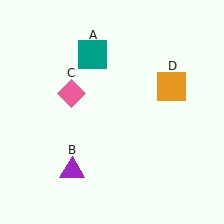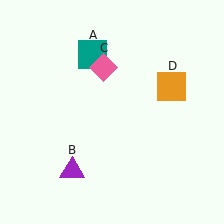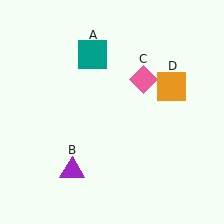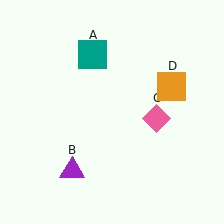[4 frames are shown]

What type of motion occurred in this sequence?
The pink diamond (object C) rotated clockwise around the center of the scene.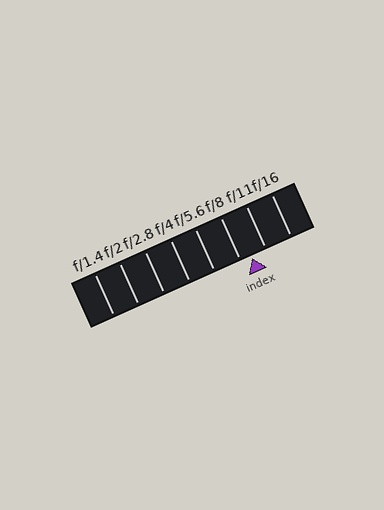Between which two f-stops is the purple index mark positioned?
The index mark is between f/8 and f/11.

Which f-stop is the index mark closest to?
The index mark is closest to f/8.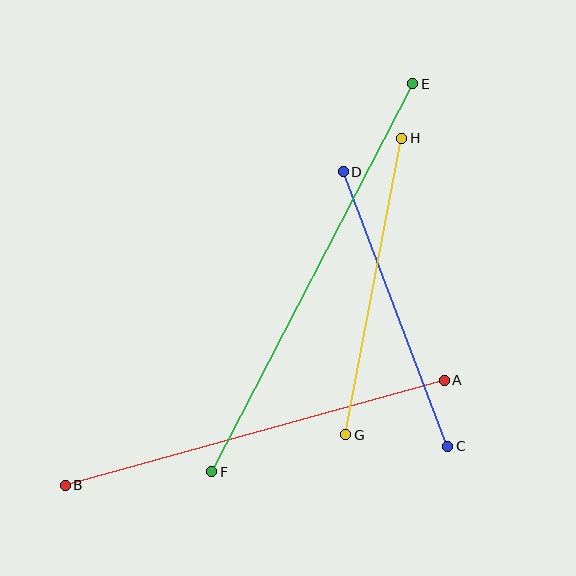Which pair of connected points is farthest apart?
Points E and F are farthest apart.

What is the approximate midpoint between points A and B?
The midpoint is at approximately (255, 433) pixels.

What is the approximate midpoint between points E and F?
The midpoint is at approximately (312, 278) pixels.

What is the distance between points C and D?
The distance is approximately 293 pixels.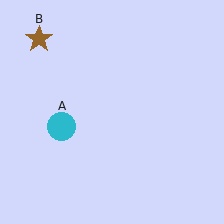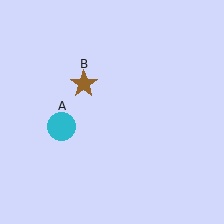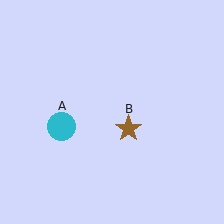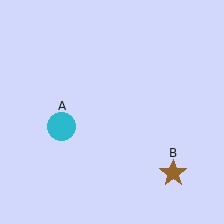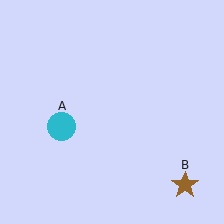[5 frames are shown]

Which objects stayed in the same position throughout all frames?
Cyan circle (object A) remained stationary.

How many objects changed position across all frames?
1 object changed position: brown star (object B).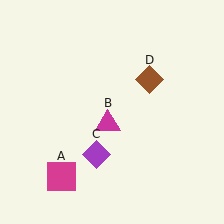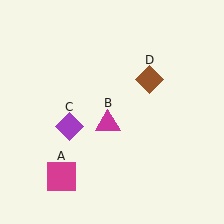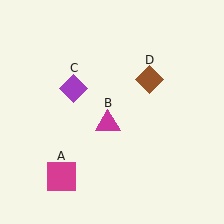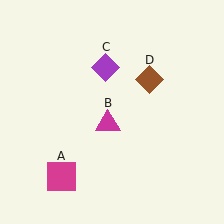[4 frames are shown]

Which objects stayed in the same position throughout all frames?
Magenta square (object A) and magenta triangle (object B) and brown diamond (object D) remained stationary.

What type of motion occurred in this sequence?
The purple diamond (object C) rotated clockwise around the center of the scene.